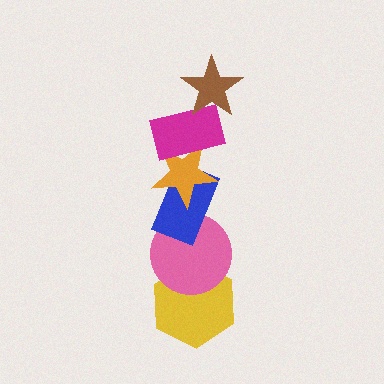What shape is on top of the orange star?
The magenta rectangle is on top of the orange star.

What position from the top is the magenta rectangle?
The magenta rectangle is 2nd from the top.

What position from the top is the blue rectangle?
The blue rectangle is 4th from the top.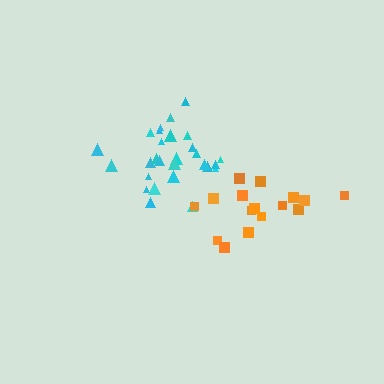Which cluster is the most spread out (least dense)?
Orange.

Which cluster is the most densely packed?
Cyan.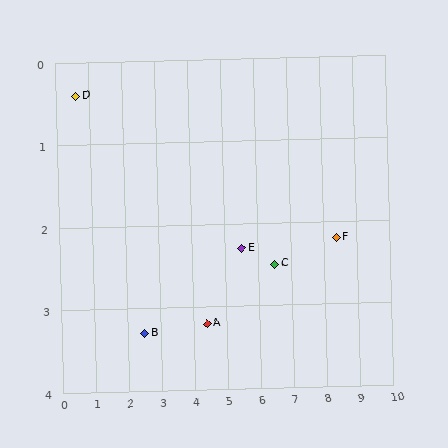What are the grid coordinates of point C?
Point C is at approximately (6.5, 2.5).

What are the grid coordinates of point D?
Point D is at approximately (0.6, 0.4).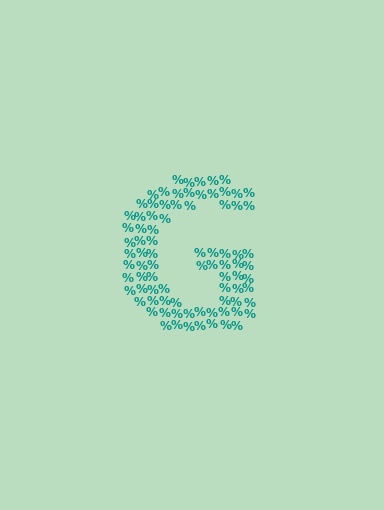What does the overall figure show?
The overall figure shows the letter G.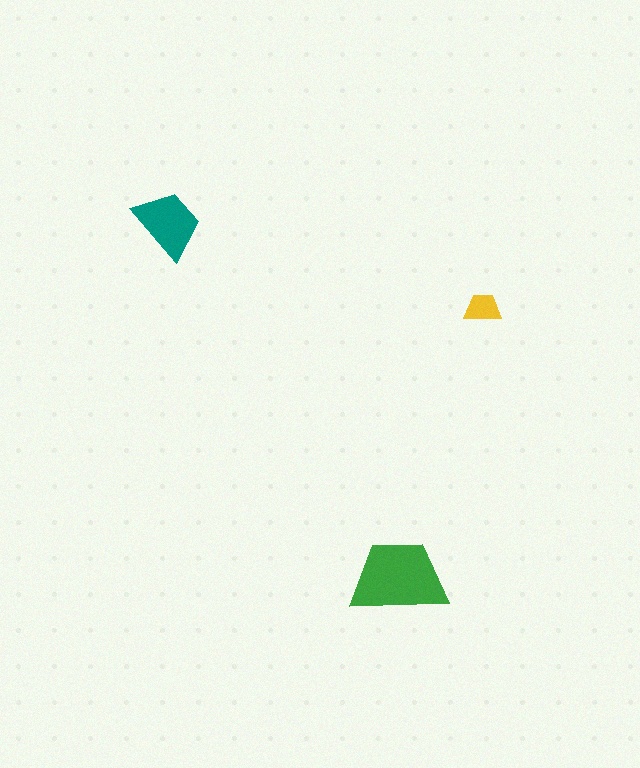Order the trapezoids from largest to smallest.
the green one, the teal one, the yellow one.